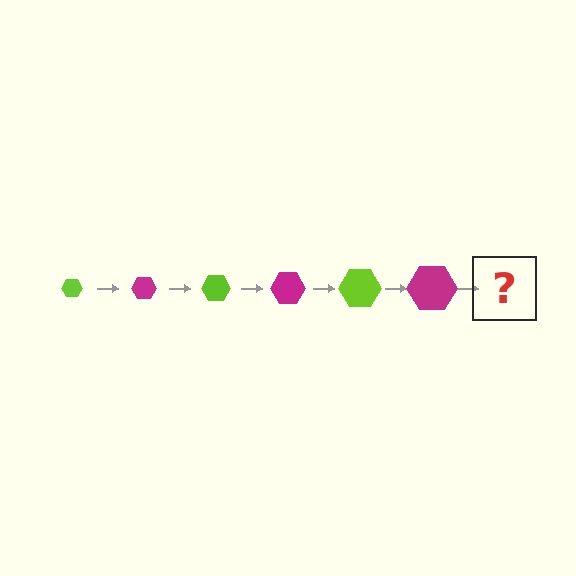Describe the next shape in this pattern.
It should be a lime hexagon, larger than the previous one.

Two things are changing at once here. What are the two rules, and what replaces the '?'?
The two rules are that the hexagon grows larger each step and the color cycles through lime and magenta. The '?' should be a lime hexagon, larger than the previous one.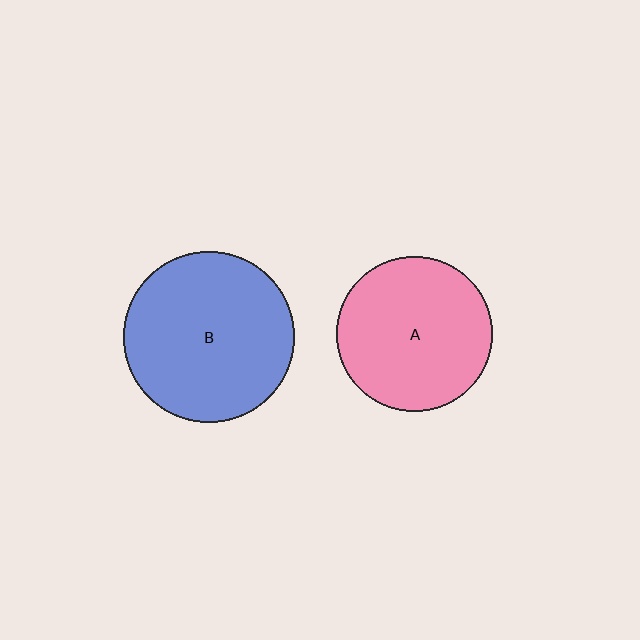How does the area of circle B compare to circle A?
Approximately 1.2 times.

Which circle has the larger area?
Circle B (blue).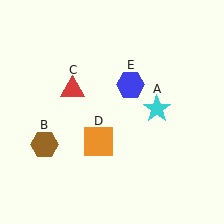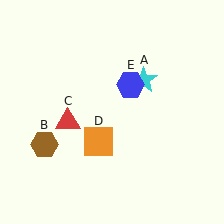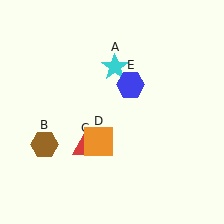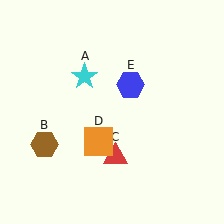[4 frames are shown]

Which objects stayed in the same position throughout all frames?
Brown hexagon (object B) and orange square (object D) and blue hexagon (object E) remained stationary.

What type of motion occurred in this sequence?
The cyan star (object A), red triangle (object C) rotated counterclockwise around the center of the scene.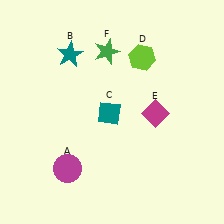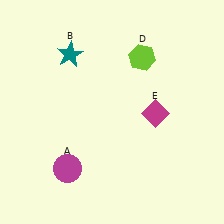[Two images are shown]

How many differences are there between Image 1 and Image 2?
There are 2 differences between the two images.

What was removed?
The teal diamond (C), the green star (F) were removed in Image 2.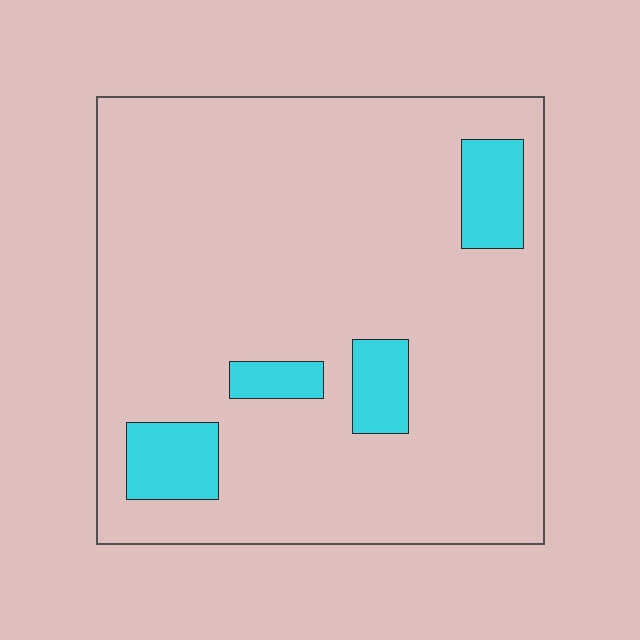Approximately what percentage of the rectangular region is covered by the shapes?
Approximately 10%.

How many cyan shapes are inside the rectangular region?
4.